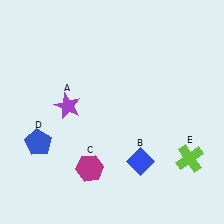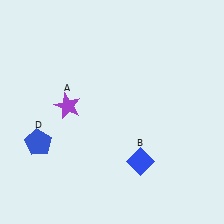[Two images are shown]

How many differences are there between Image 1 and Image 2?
There are 2 differences between the two images.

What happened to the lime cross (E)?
The lime cross (E) was removed in Image 2. It was in the bottom-right area of Image 1.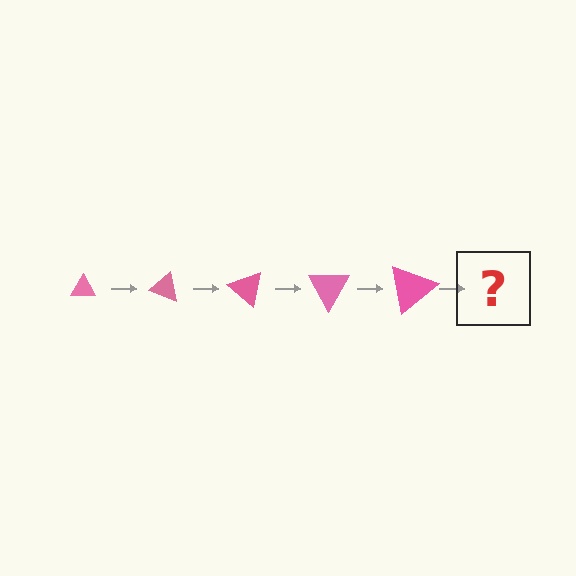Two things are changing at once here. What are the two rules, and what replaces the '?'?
The two rules are that the triangle grows larger each step and it rotates 20 degrees each step. The '?' should be a triangle, larger than the previous one and rotated 100 degrees from the start.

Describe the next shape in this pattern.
It should be a triangle, larger than the previous one and rotated 100 degrees from the start.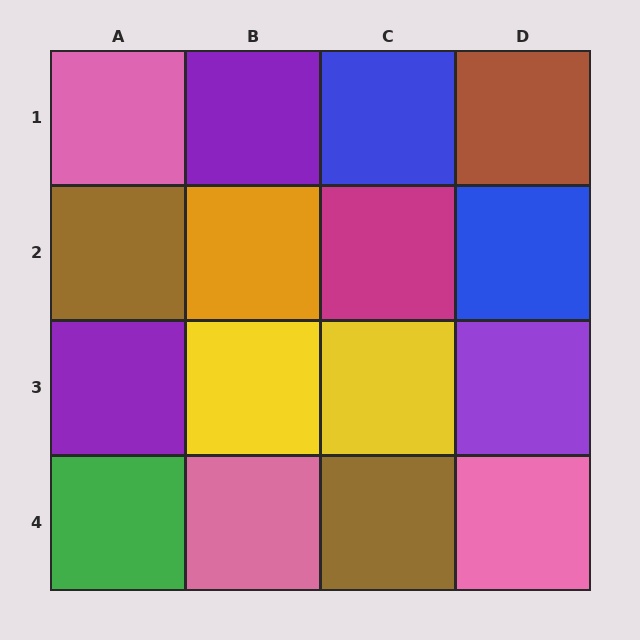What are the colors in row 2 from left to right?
Brown, orange, magenta, blue.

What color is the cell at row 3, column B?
Yellow.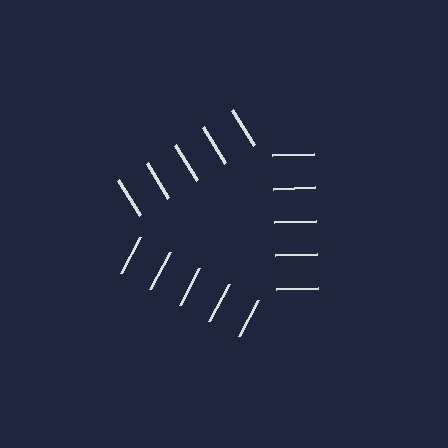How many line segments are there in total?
15 — 5 along each of the 3 edges.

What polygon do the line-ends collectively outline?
An illusory triangle — the line segments terminate on its edges but no continuous stroke is drawn.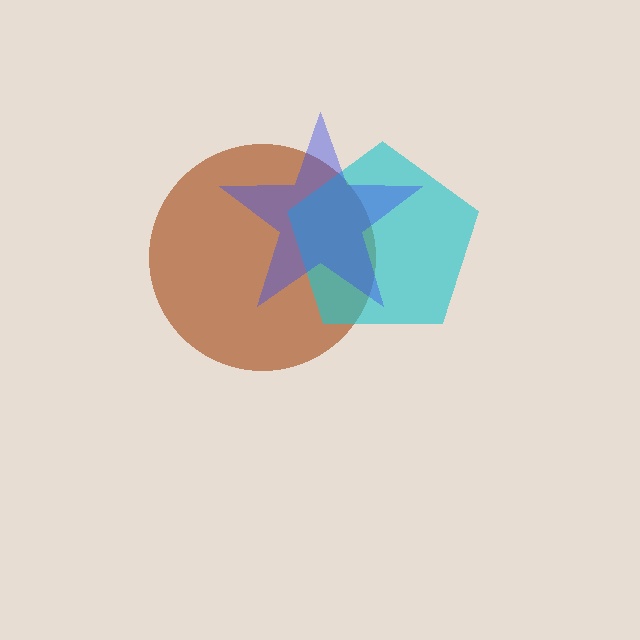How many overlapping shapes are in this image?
There are 3 overlapping shapes in the image.